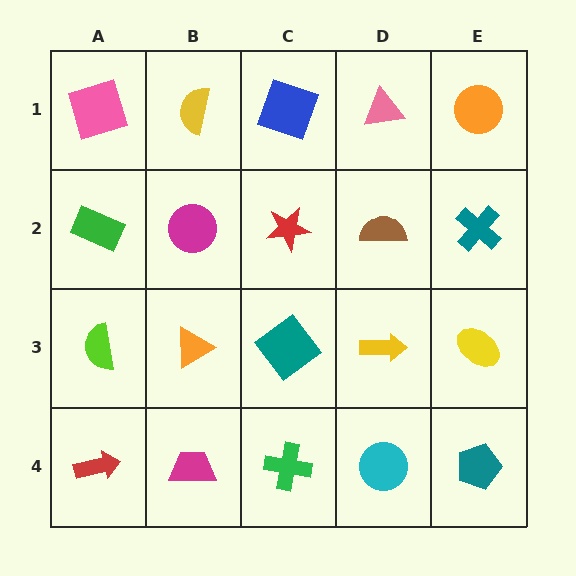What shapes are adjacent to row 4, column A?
A lime semicircle (row 3, column A), a magenta trapezoid (row 4, column B).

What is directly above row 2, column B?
A yellow semicircle.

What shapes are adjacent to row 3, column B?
A magenta circle (row 2, column B), a magenta trapezoid (row 4, column B), a lime semicircle (row 3, column A), a teal diamond (row 3, column C).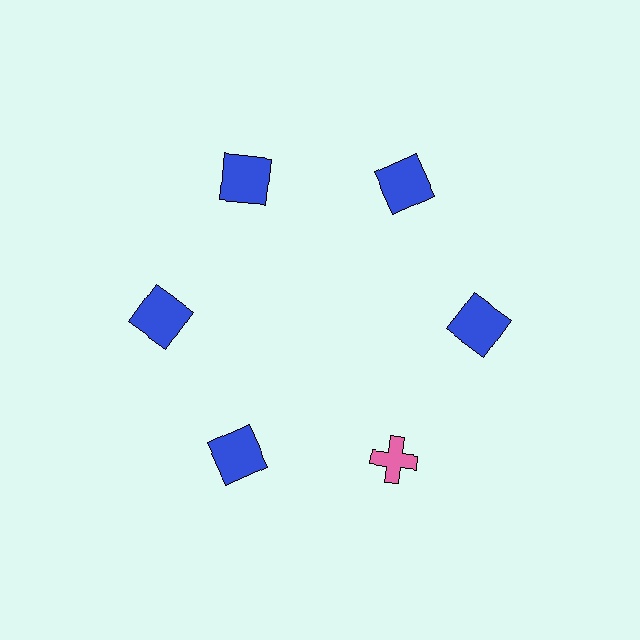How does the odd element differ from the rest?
It differs in both color (pink instead of blue) and shape (cross instead of square).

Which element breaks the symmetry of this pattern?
The pink cross at roughly the 5 o'clock position breaks the symmetry. All other shapes are blue squares.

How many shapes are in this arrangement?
There are 6 shapes arranged in a ring pattern.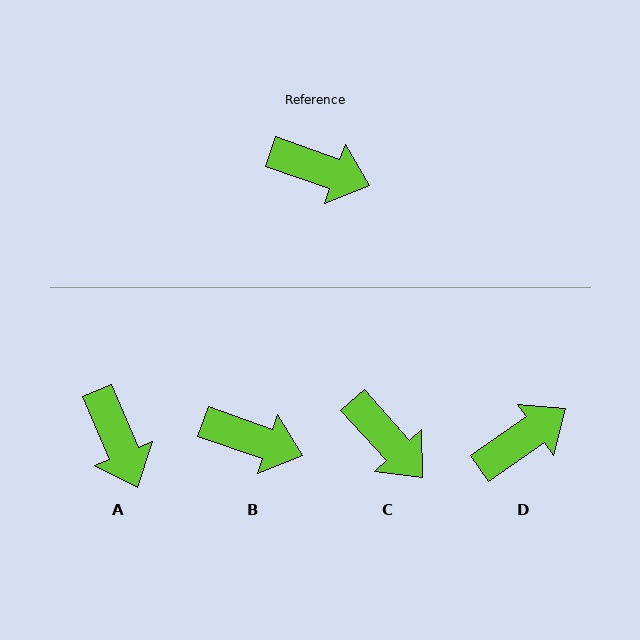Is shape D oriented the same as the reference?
No, it is off by about 54 degrees.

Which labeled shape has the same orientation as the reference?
B.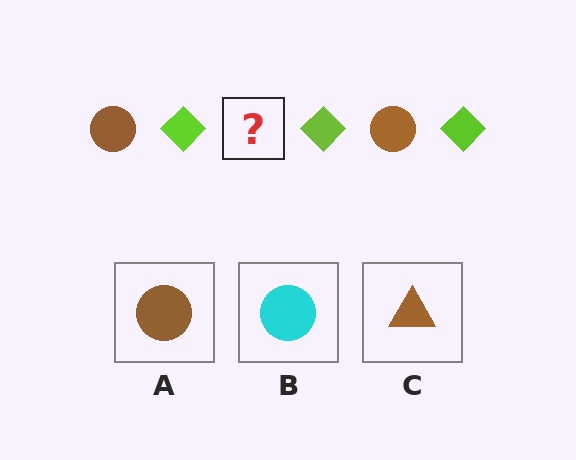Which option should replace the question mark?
Option A.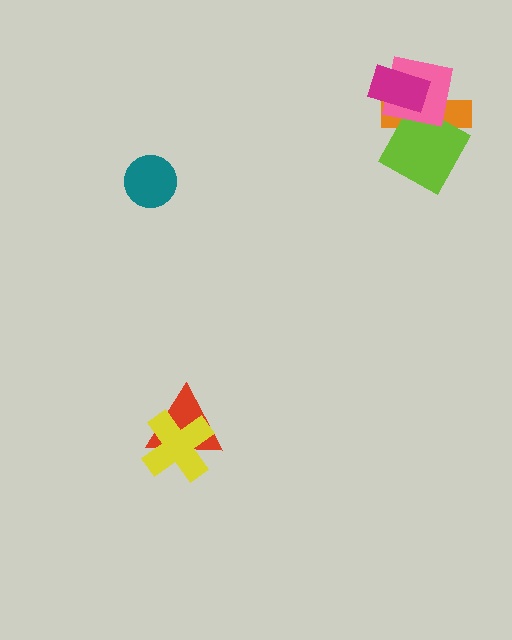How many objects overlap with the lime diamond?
3 objects overlap with the lime diamond.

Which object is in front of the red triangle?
The yellow cross is in front of the red triangle.